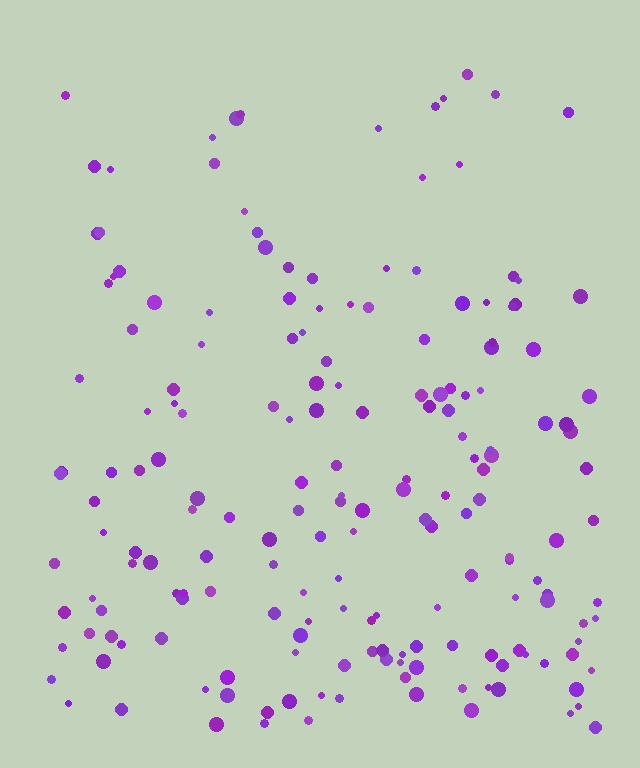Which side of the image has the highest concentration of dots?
The bottom.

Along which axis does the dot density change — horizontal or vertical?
Vertical.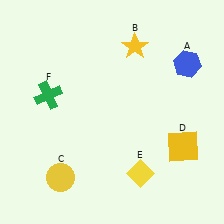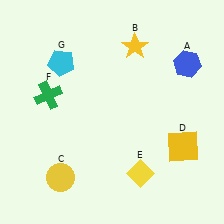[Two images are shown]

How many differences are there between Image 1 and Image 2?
There is 1 difference between the two images.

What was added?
A cyan pentagon (G) was added in Image 2.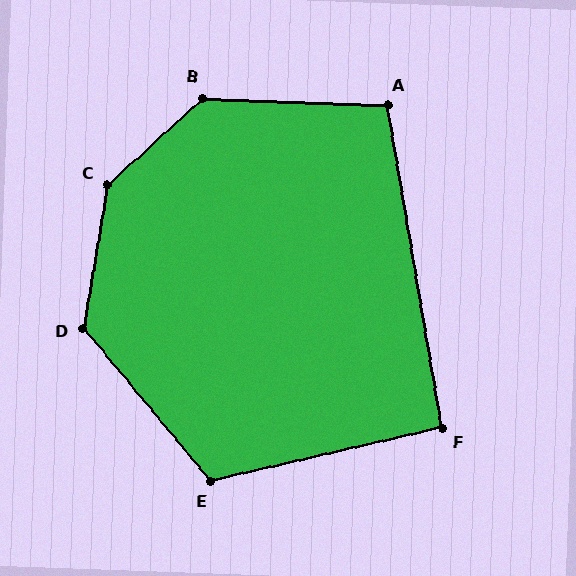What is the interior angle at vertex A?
Approximately 102 degrees (obtuse).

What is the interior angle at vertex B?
Approximately 136 degrees (obtuse).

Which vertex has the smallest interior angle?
F, at approximately 93 degrees.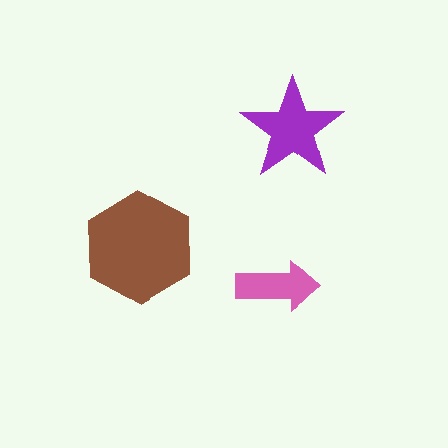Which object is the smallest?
The pink arrow.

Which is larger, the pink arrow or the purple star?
The purple star.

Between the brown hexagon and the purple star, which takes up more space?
The brown hexagon.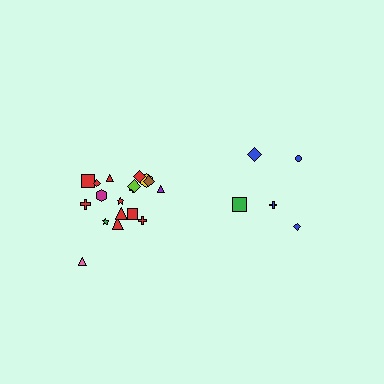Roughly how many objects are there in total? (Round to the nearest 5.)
Roughly 25 objects in total.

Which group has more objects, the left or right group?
The left group.